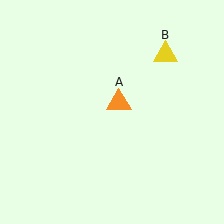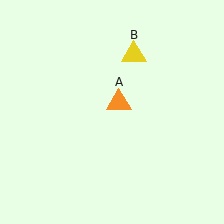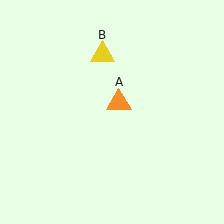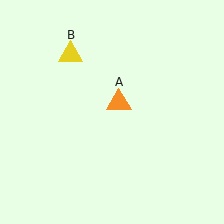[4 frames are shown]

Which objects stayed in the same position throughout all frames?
Orange triangle (object A) remained stationary.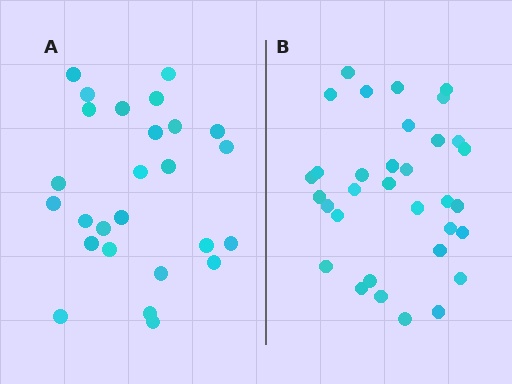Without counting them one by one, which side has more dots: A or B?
Region B (the right region) has more dots.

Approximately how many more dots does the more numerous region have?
Region B has roughly 8 or so more dots than region A.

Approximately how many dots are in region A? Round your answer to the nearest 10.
About 30 dots. (The exact count is 26, which rounds to 30.)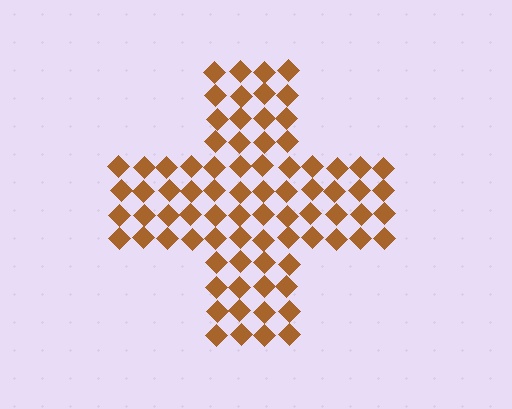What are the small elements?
The small elements are diamonds.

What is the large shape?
The large shape is a cross.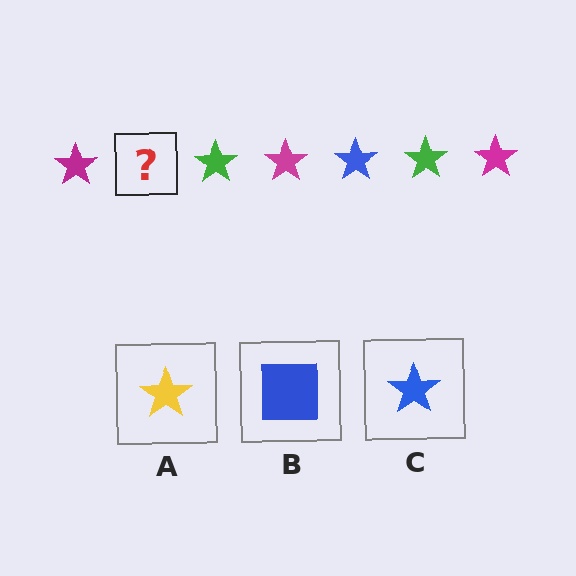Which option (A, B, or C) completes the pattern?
C.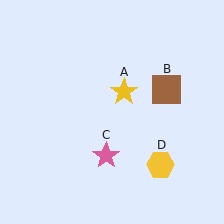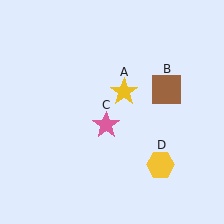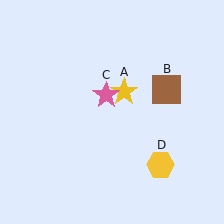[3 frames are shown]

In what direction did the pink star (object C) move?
The pink star (object C) moved up.